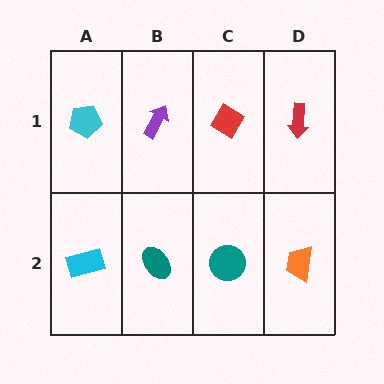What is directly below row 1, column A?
A cyan rectangle.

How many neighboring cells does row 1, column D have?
2.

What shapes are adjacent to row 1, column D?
An orange trapezoid (row 2, column D), a red diamond (row 1, column C).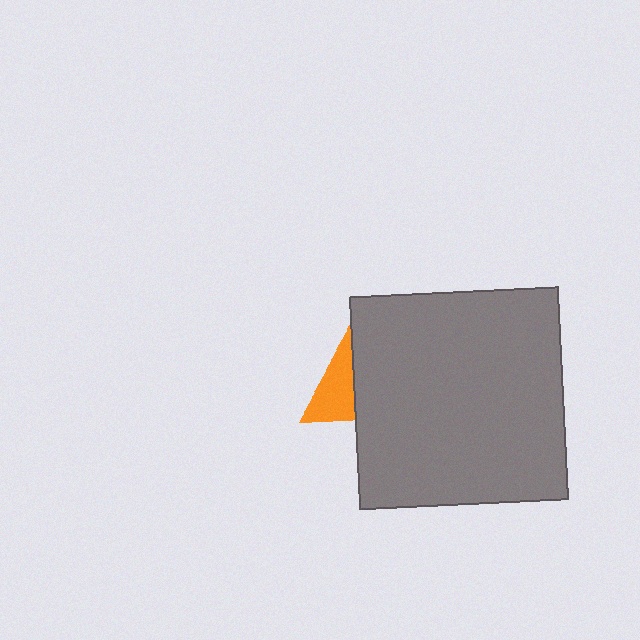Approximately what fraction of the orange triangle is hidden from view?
Roughly 61% of the orange triangle is hidden behind the gray rectangle.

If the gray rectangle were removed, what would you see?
You would see the complete orange triangle.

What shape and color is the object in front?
The object in front is a gray rectangle.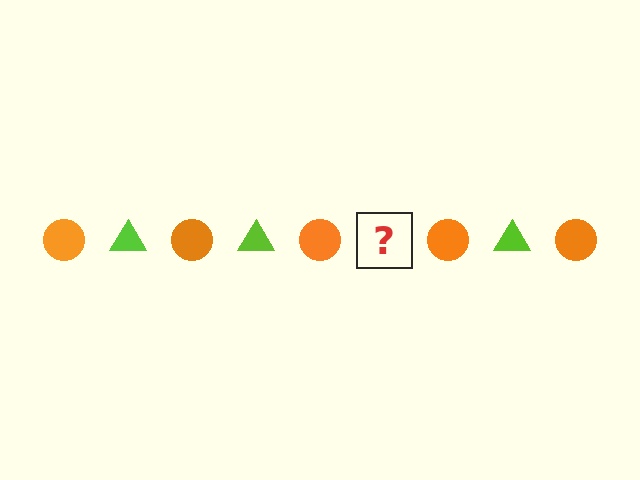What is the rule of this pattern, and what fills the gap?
The rule is that the pattern alternates between orange circle and lime triangle. The gap should be filled with a lime triangle.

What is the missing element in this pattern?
The missing element is a lime triangle.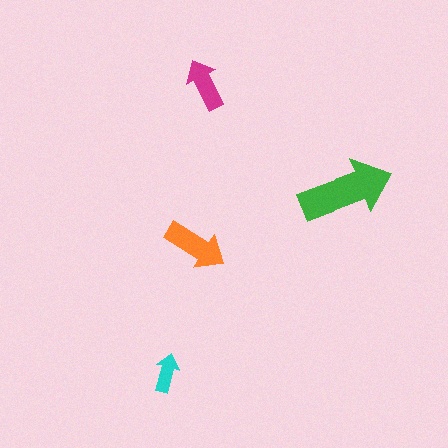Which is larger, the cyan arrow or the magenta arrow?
The magenta one.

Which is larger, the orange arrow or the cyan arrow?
The orange one.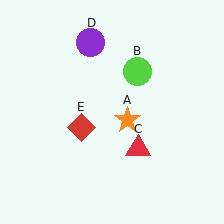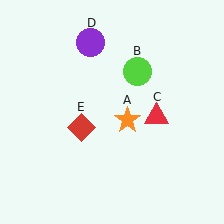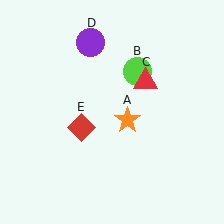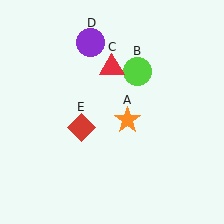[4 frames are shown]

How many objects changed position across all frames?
1 object changed position: red triangle (object C).